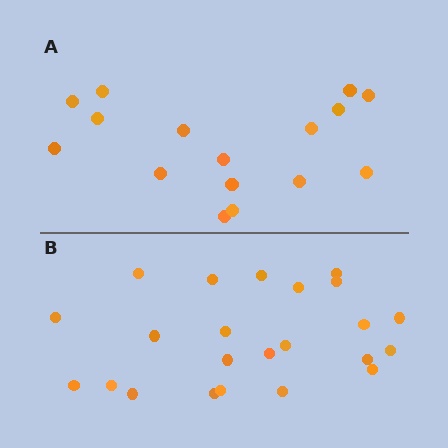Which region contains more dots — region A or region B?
Region B (the bottom region) has more dots.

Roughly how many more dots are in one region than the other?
Region B has roughly 8 or so more dots than region A.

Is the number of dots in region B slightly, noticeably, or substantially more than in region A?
Region B has noticeably more, but not dramatically so. The ratio is roughly 1.4 to 1.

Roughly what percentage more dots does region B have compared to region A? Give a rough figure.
About 45% more.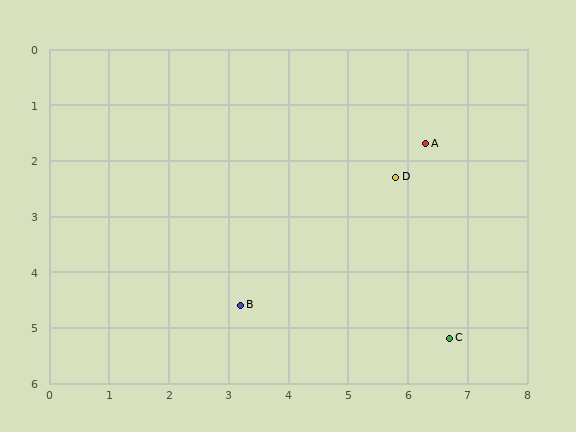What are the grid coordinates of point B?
Point B is at approximately (3.2, 4.6).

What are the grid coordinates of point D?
Point D is at approximately (5.8, 2.3).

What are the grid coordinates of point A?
Point A is at approximately (6.3, 1.7).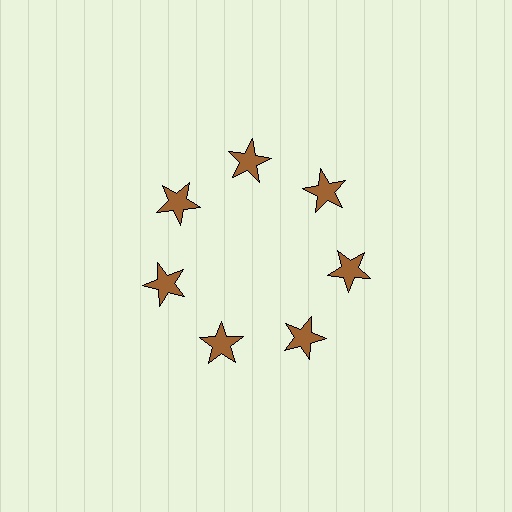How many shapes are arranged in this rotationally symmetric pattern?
There are 7 shapes, arranged in 7 groups of 1.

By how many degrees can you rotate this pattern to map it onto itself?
The pattern maps onto itself every 51 degrees of rotation.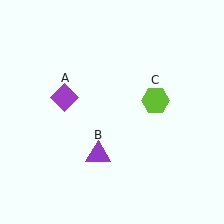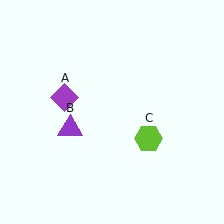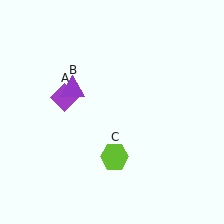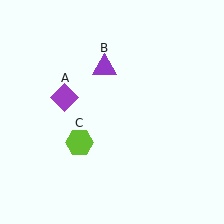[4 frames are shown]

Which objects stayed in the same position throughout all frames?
Purple diamond (object A) remained stationary.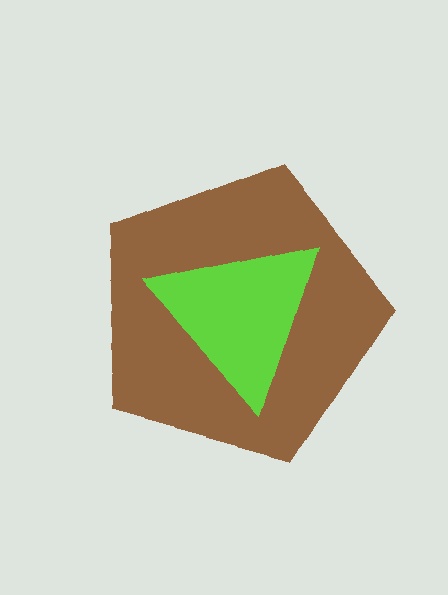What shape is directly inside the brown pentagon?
The lime triangle.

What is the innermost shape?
The lime triangle.